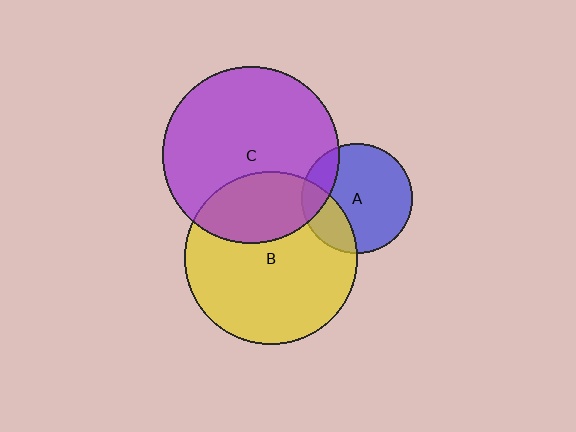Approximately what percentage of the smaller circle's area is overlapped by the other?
Approximately 25%.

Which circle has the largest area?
Circle C (purple).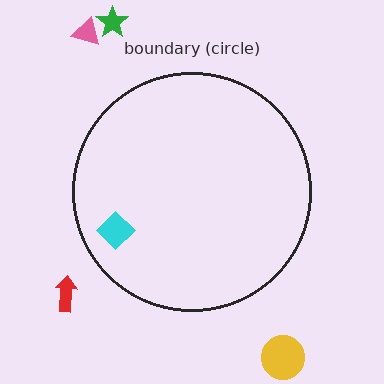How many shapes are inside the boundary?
1 inside, 4 outside.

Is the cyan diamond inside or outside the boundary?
Inside.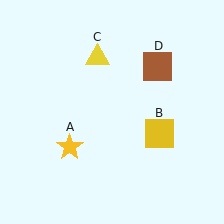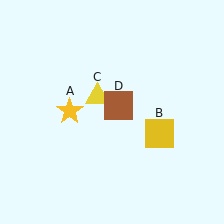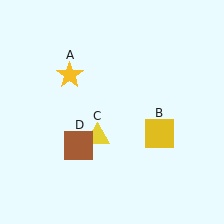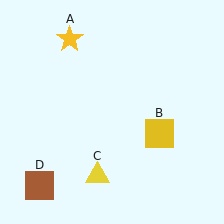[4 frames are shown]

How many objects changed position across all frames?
3 objects changed position: yellow star (object A), yellow triangle (object C), brown square (object D).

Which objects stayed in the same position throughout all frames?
Yellow square (object B) remained stationary.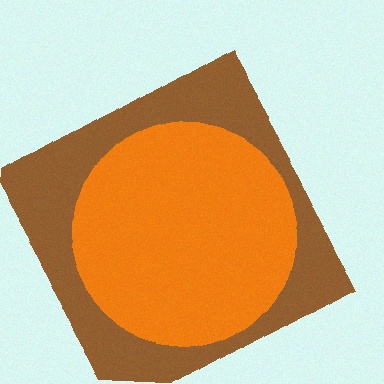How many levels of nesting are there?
2.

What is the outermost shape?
The brown square.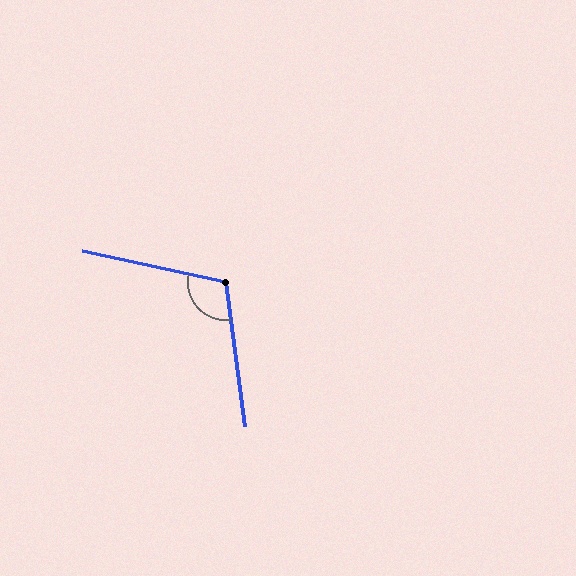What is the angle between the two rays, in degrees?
Approximately 110 degrees.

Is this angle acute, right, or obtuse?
It is obtuse.